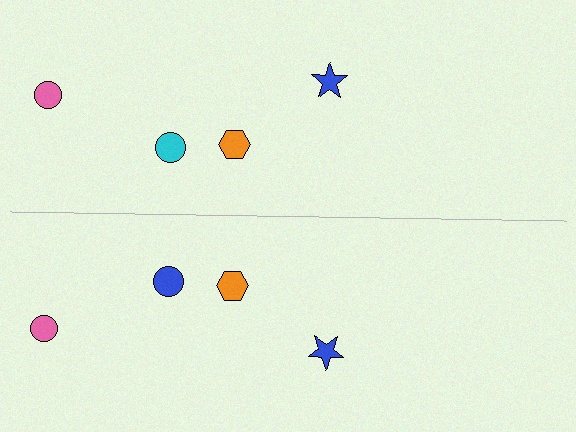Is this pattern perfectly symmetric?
No, the pattern is not perfectly symmetric. The blue circle on the bottom side breaks the symmetry — its mirror counterpart is cyan.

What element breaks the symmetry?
The blue circle on the bottom side breaks the symmetry — its mirror counterpart is cyan.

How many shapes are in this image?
There are 8 shapes in this image.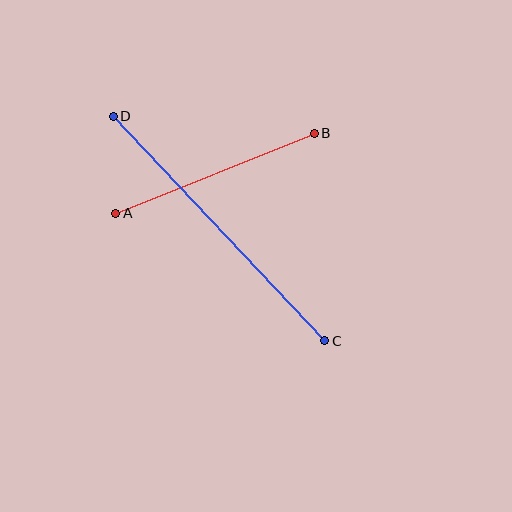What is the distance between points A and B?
The distance is approximately 214 pixels.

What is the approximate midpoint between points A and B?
The midpoint is at approximately (215, 173) pixels.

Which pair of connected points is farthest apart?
Points C and D are farthest apart.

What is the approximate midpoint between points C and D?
The midpoint is at approximately (219, 228) pixels.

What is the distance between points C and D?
The distance is approximately 309 pixels.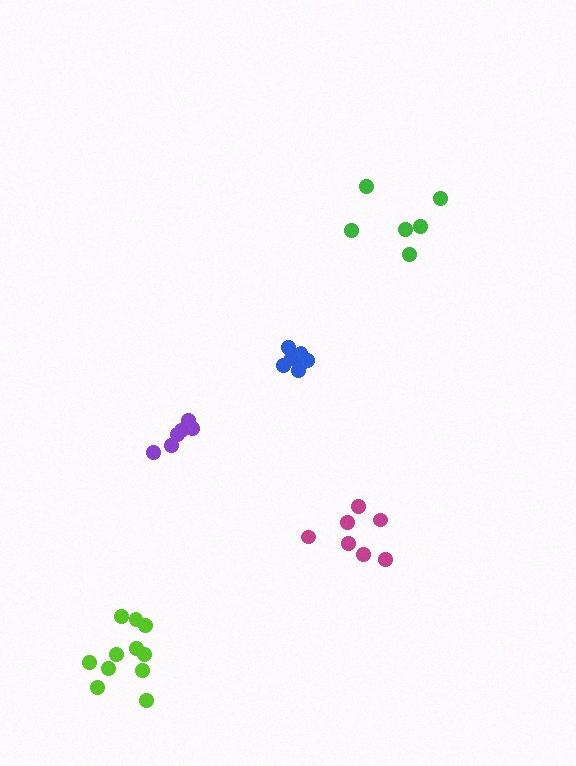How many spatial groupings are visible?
There are 5 spatial groupings.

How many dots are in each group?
Group 1: 6 dots, Group 2: 8 dots, Group 3: 11 dots, Group 4: 7 dots, Group 5: 6 dots (38 total).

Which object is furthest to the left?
The lime cluster is leftmost.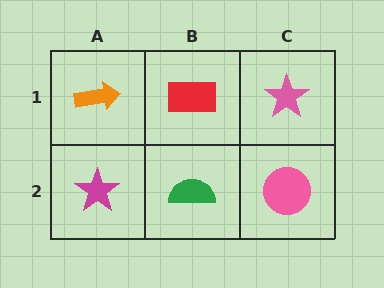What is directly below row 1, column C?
A pink circle.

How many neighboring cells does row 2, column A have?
2.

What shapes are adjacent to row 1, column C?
A pink circle (row 2, column C), a red rectangle (row 1, column B).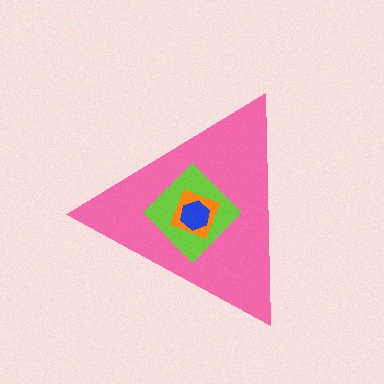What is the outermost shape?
The pink triangle.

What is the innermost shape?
The blue hexagon.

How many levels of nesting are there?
4.